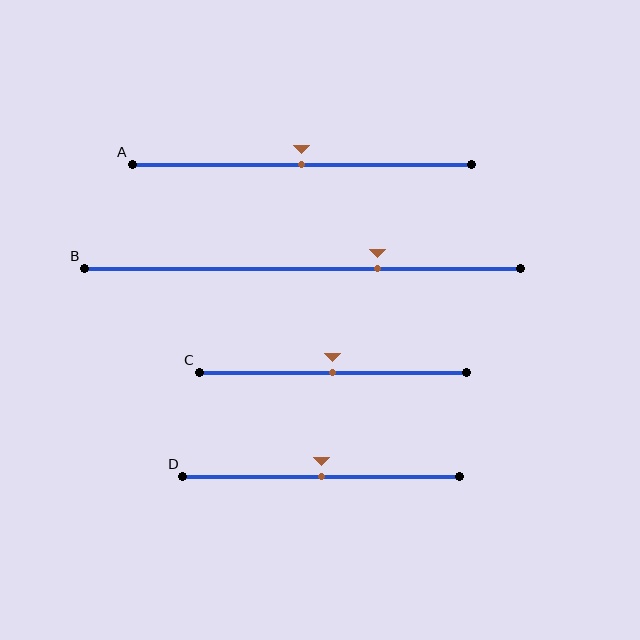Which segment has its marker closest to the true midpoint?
Segment A has its marker closest to the true midpoint.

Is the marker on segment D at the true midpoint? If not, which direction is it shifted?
Yes, the marker on segment D is at the true midpoint.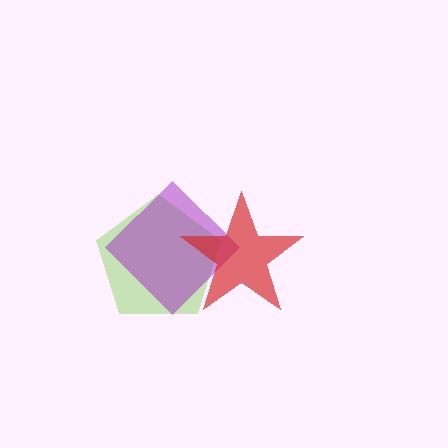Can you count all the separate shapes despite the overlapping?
Yes, there are 3 separate shapes.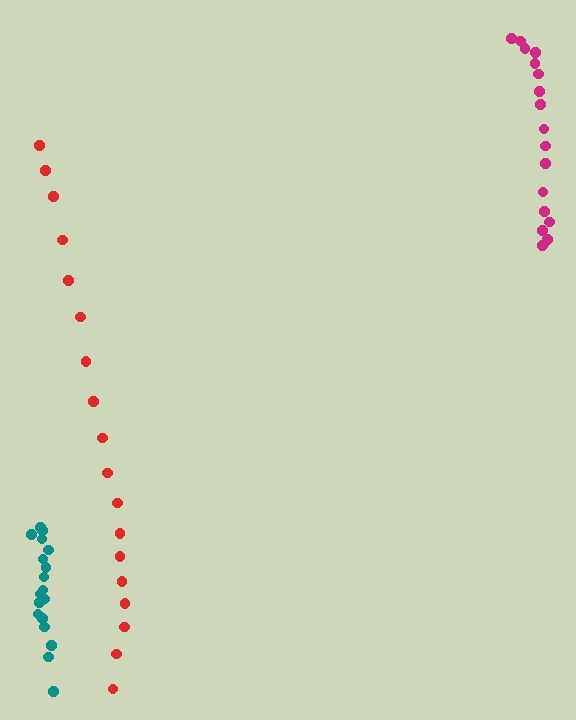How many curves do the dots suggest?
There are 3 distinct paths.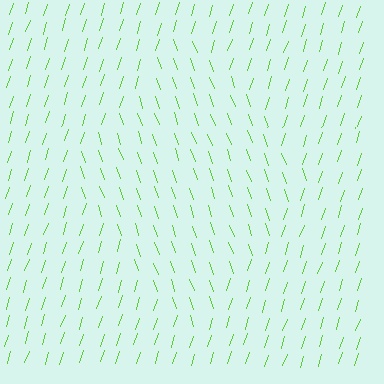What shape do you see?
I see a diamond.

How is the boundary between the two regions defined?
The boundary is defined purely by a change in line orientation (approximately 38 degrees difference). All lines are the same color and thickness.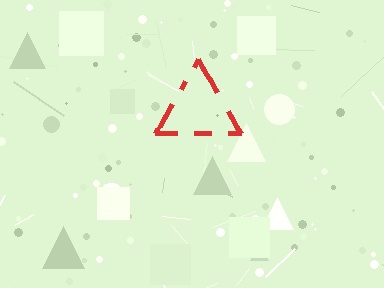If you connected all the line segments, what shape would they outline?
They would outline a triangle.